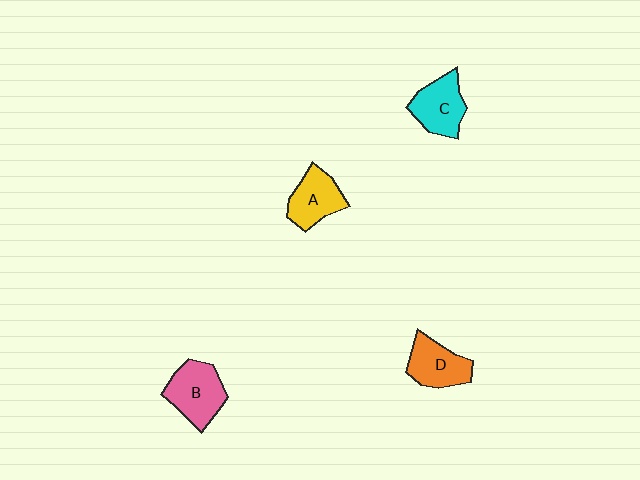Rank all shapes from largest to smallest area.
From largest to smallest: B (pink), C (cyan), D (orange), A (yellow).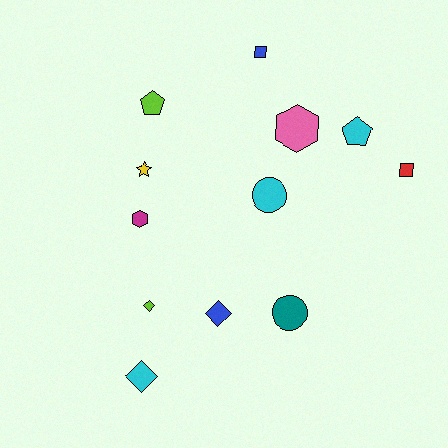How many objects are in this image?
There are 12 objects.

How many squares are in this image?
There are 2 squares.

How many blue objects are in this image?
There are 2 blue objects.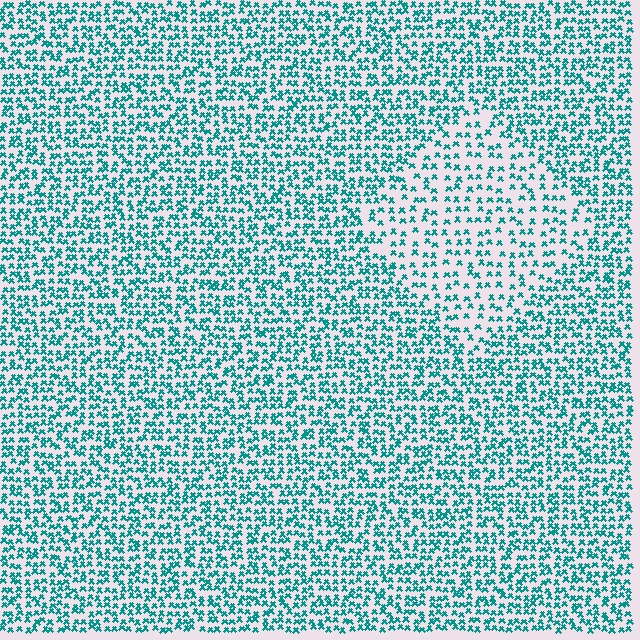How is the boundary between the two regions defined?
The boundary is defined by a change in element density (approximately 1.9x ratio). All elements are the same color, size, and shape.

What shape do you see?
I see a diamond.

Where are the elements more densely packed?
The elements are more densely packed outside the diamond boundary.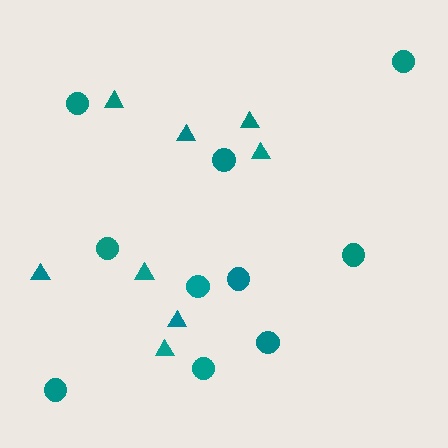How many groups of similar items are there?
There are 2 groups: one group of circles (10) and one group of triangles (8).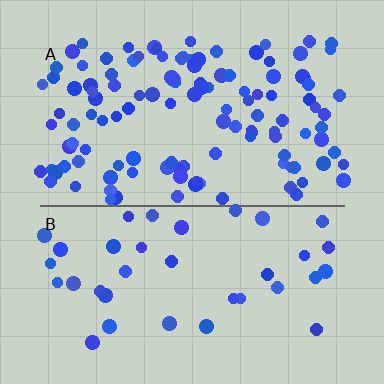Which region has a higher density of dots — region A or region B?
A (the top).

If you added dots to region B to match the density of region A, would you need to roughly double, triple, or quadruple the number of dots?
Approximately triple.